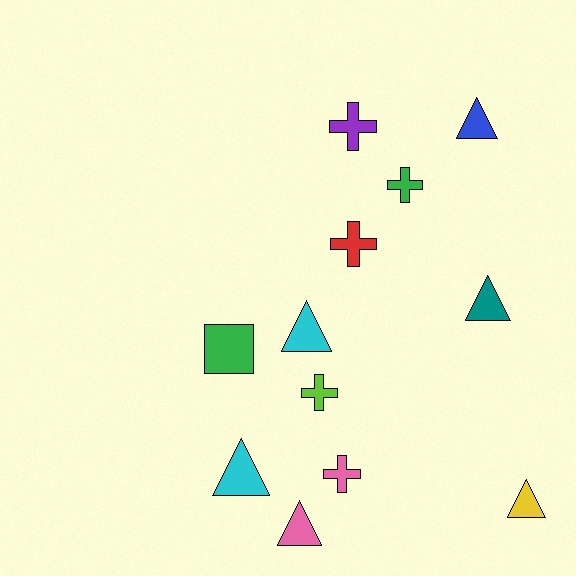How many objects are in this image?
There are 12 objects.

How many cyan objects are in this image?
There are 2 cyan objects.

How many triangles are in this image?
There are 6 triangles.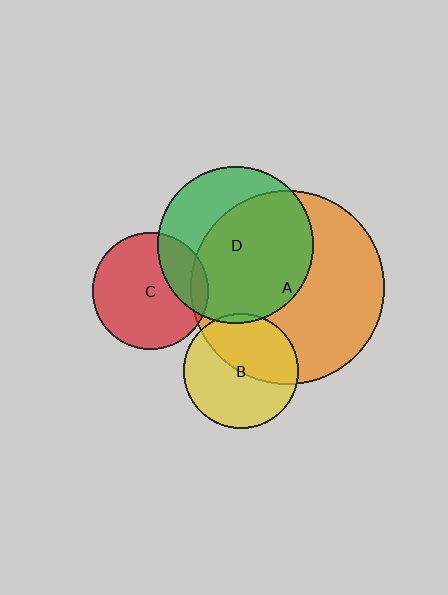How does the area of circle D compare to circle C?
Approximately 1.8 times.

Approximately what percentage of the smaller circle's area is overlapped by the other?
Approximately 65%.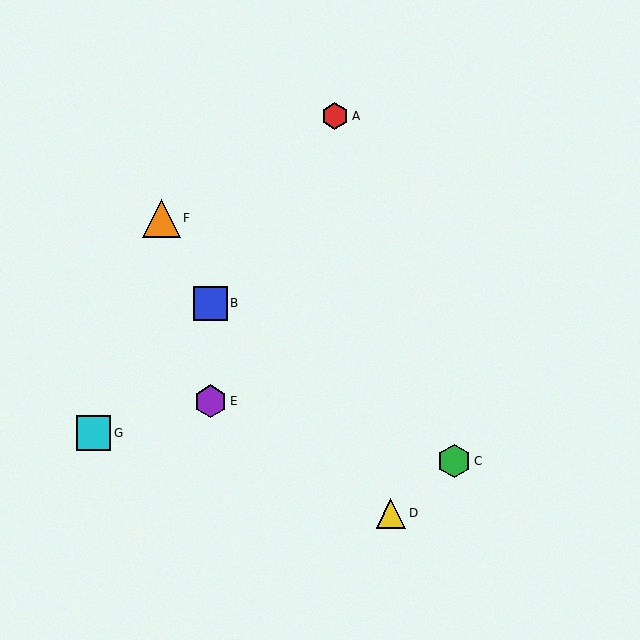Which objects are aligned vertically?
Objects B, E are aligned vertically.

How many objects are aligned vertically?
2 objects (B, E) are aligned vertically.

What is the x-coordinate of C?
Object C is at x≈454.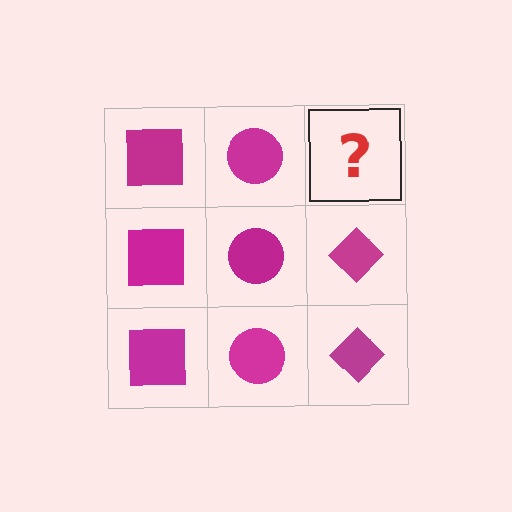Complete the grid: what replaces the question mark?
The question mark should be replaced with a magenta diamond.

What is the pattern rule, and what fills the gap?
The rule is that each column has a consistent shape. The gap should be filled with a magenta diamond.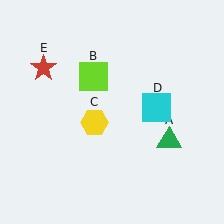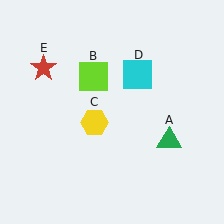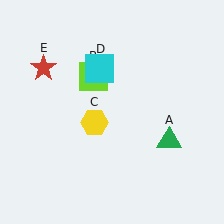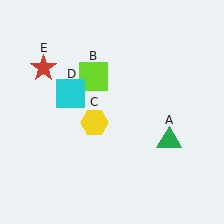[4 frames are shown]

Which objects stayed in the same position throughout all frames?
Green triangle (object A) and lime square (object B) and yellow hexagon (object C) and red star (object E) remained stationary.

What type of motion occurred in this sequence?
The cyan square (object D) rotated counterclockwise around the center of the scene.